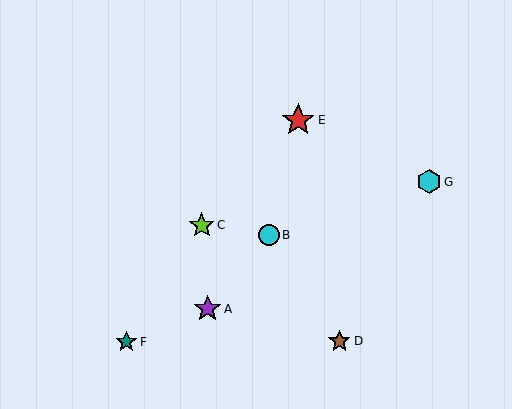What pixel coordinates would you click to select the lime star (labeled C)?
Click at (202, 225) to select the lime star C.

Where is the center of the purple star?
The center of the purple star is at (208, 309).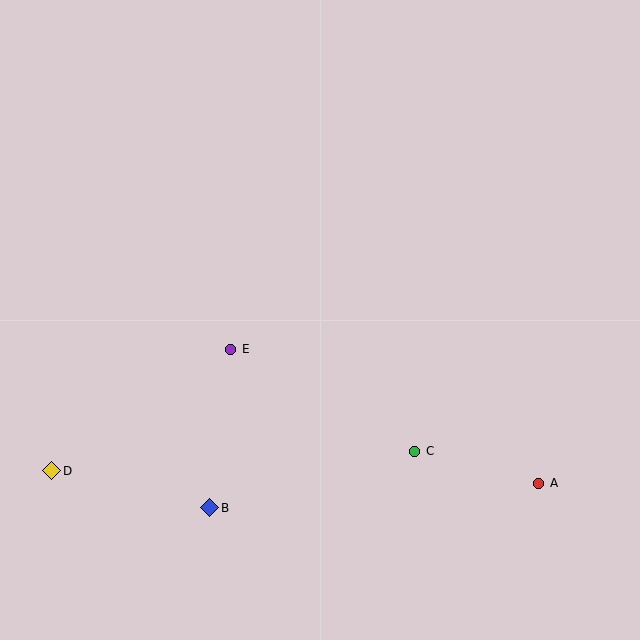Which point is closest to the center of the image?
Point E at (231, 349) is closest to the center.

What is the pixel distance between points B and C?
The distance between B and C is 213 pixels.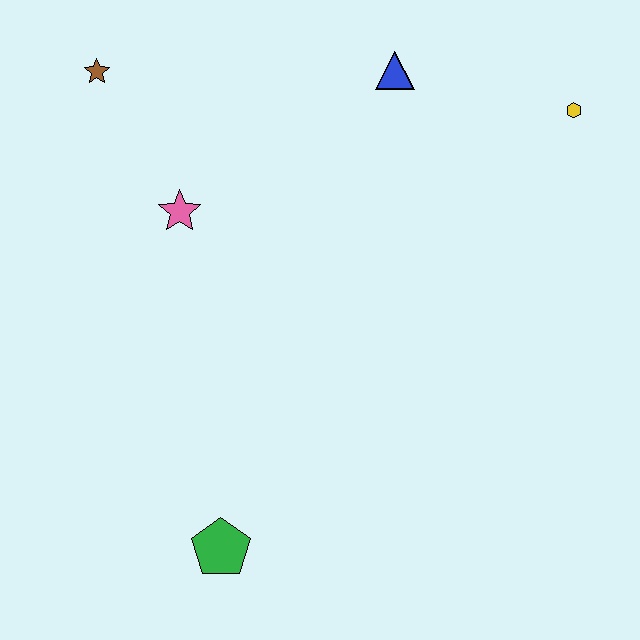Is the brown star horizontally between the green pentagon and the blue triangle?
No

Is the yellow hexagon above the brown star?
No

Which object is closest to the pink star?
The brown star is closest to the pink star.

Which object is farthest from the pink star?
The yellow hexagon is farthest from the pink star.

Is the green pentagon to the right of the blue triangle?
No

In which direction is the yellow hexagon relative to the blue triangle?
The yellow hexagon is to the right of the blue triangle.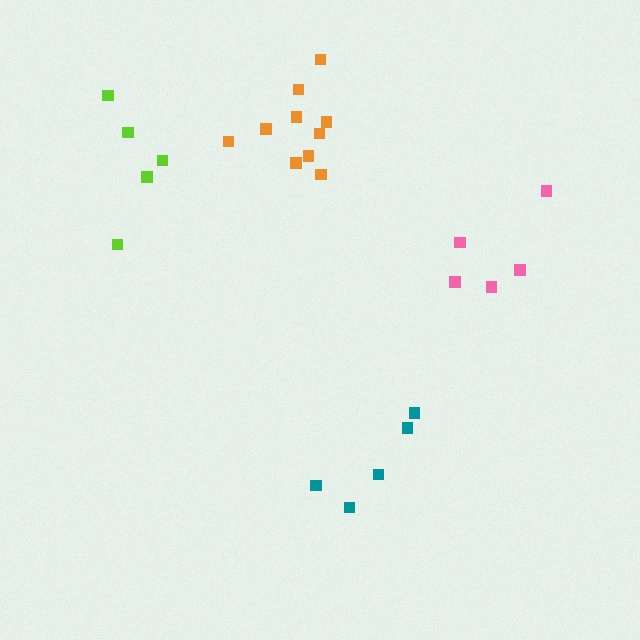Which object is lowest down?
The teal cluster is bottommost.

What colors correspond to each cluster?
The clusters are colored: teal, orange, pink, lime.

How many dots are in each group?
Group 1: 5 dots, Group 2: 10 dots, Group 3: 5 dots, Group 4: 5 dots (25 total).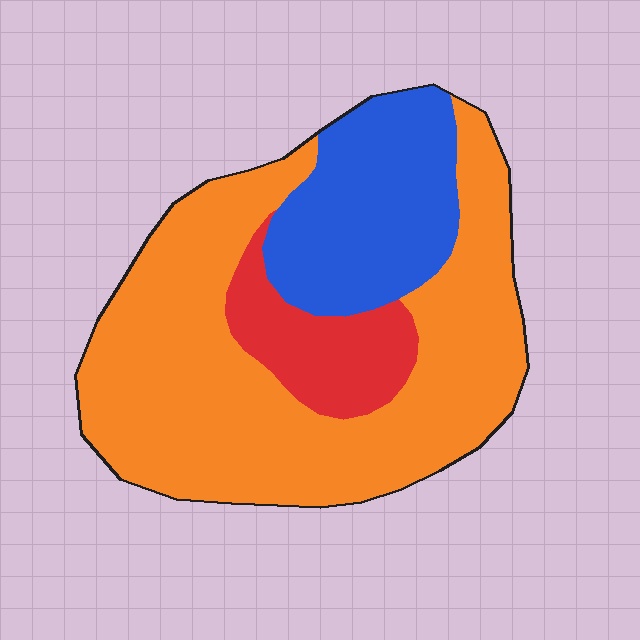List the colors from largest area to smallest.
From largest to smallest: orange, blue, red.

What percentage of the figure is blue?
Blue covers around 25% of the figure.